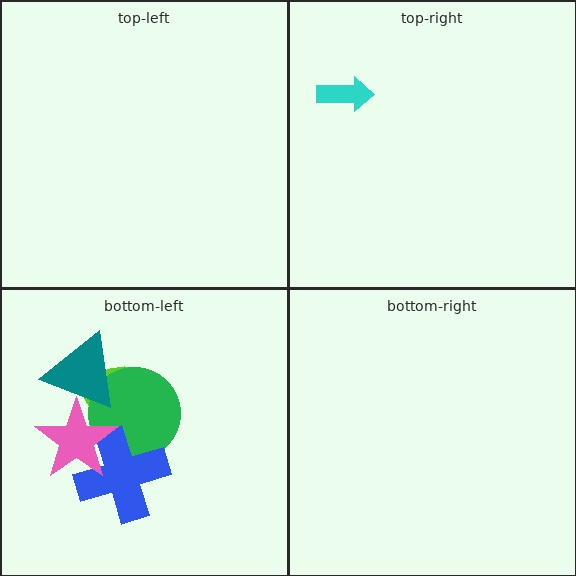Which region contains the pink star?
The bottom-left region.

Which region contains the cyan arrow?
The top-right region.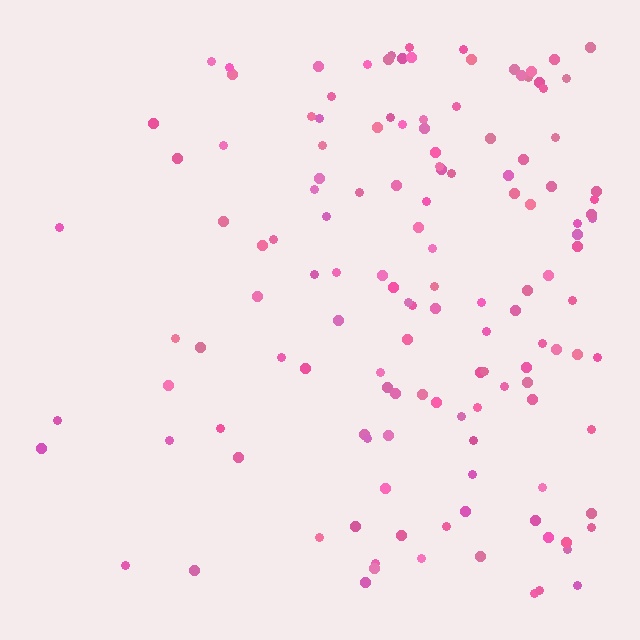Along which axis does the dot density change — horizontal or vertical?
Horizontal.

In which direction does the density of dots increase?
From left to right, with the right side densest.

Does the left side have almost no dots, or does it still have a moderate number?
Still a moderate number, just noticeably fewer than the right.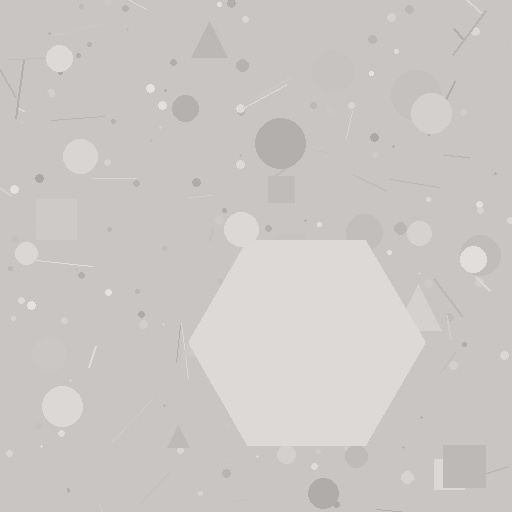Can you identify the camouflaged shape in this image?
The camouflaged shape is a hexagon.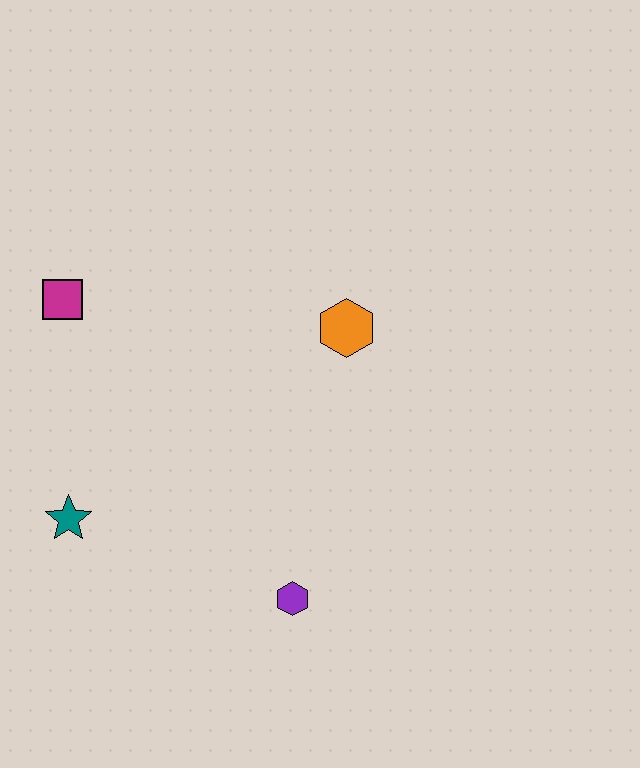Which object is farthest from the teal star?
The orange hexagon is farthest from the teal star.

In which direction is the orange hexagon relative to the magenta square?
The orange hexagon is to the right of the magenta square.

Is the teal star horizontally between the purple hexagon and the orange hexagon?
No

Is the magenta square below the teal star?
No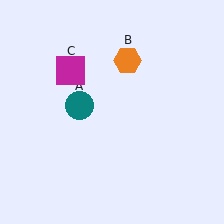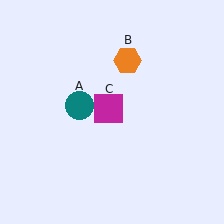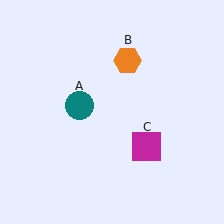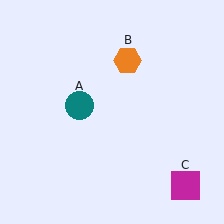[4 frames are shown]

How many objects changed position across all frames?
1 object changed position: magenta square (object C).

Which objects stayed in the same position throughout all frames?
Teal circle (object A) and orange hexagon (object B) remained stationary.